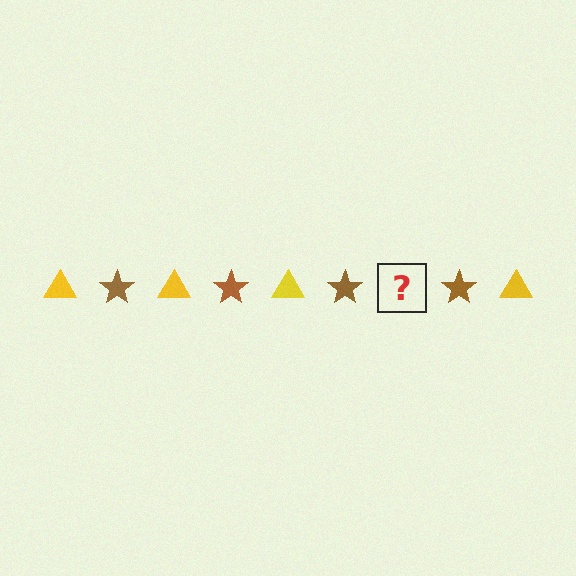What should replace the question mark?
The question mark should be replaced with a yellow triangle.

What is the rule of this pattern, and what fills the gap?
The rule is that the pattern alternates between yellow triangle and brown star. The gap should be filled with a yellow triangle.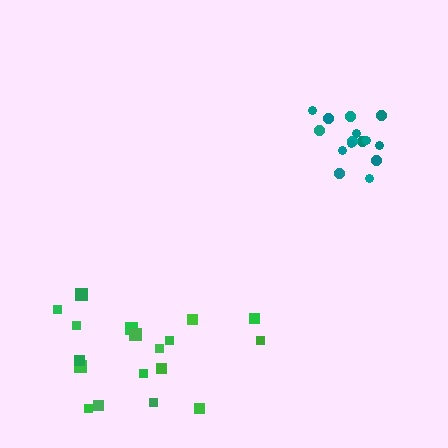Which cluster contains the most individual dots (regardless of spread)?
Green (18).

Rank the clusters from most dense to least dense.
teal, green.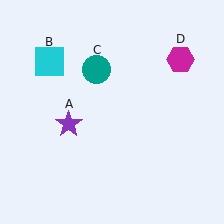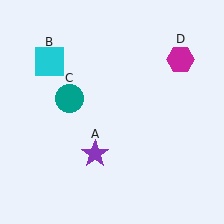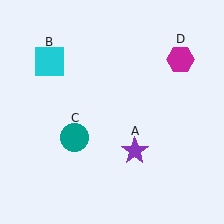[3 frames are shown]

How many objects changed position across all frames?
2 objects changed position: purple star (object A), teal circle (object C).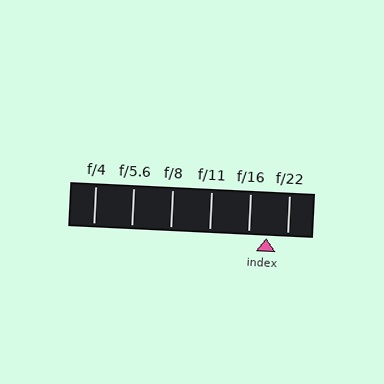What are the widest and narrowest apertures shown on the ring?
The widest aperture shown is f/4 and the narrowest is f/22.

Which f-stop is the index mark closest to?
The index mark is closest to f/16.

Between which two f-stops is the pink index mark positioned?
The index mark is between f/16 and f/22.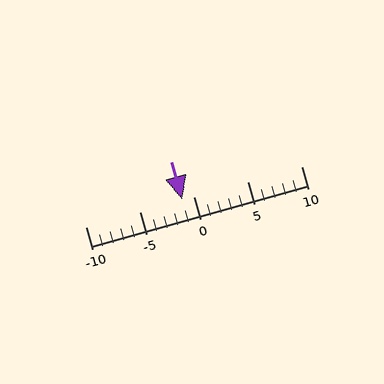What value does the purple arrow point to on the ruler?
The purple arrow points to approximately -1.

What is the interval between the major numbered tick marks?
The major tick marks are spaced 5 units apart.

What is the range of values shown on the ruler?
The ruler shows values from -10 to 10.